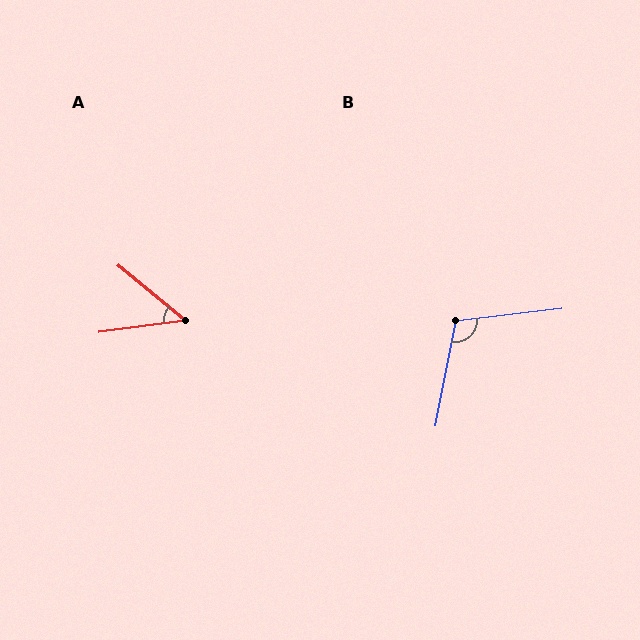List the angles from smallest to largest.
A (47°), B (108°).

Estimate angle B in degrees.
Approximately 108 degrees.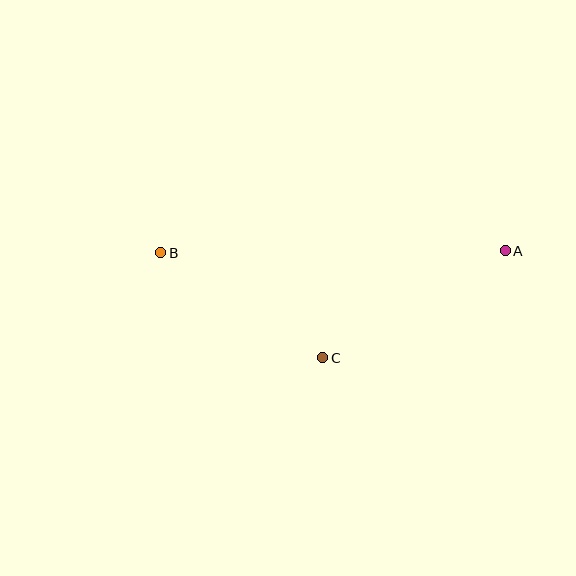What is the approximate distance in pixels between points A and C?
The distance between A and C is approximately 211 pixels.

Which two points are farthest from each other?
Points A and B are farthest from each other.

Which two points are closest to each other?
Points B and C are closest to each other.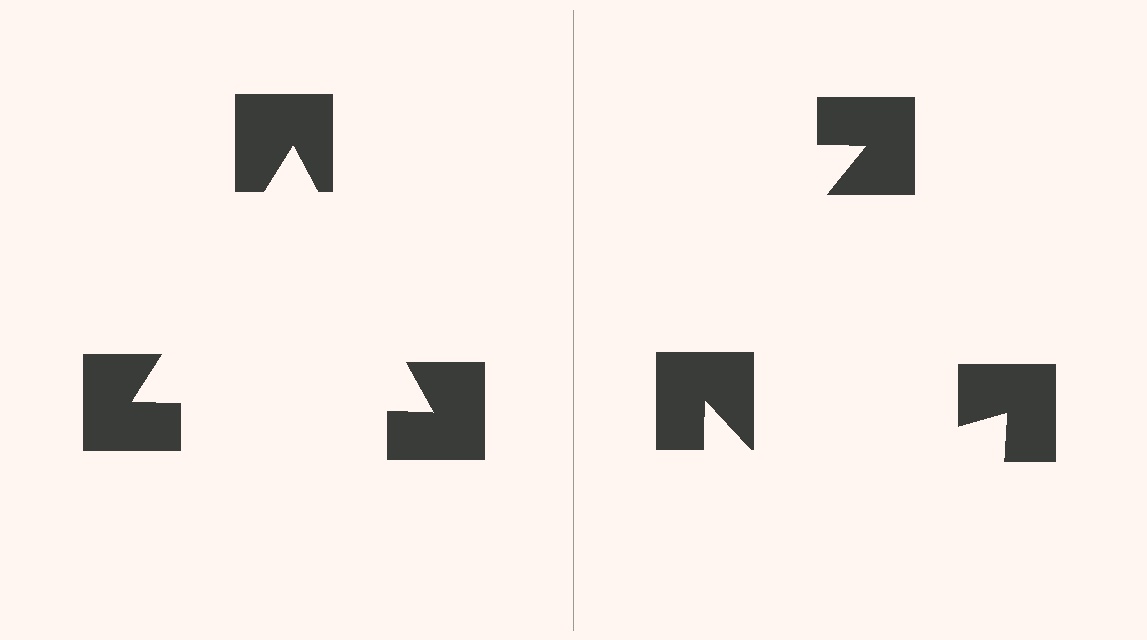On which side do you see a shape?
An illusory triangle appears on the left side. On the right side the wedge cuts are rotated, so no coherent shape forms.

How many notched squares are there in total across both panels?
6 — 3 on each side.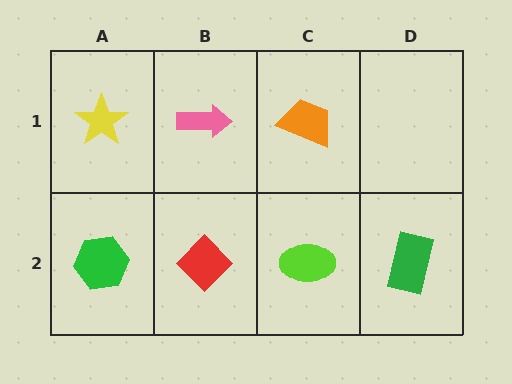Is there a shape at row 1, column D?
No, that cell is empty.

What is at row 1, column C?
An orange trapezoid.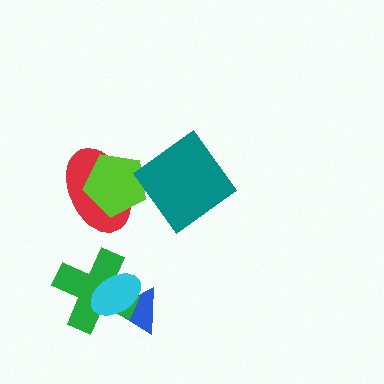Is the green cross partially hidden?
Yes, it is partially covered by another shape.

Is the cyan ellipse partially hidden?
No, no other shape covers it.